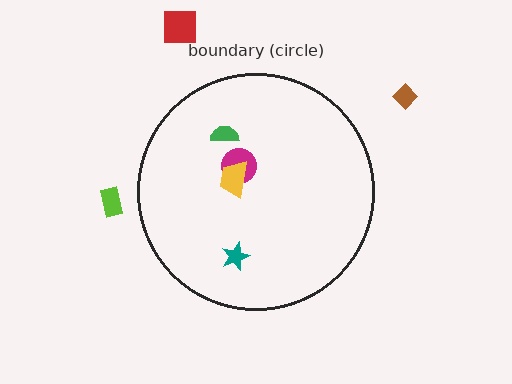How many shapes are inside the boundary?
4 inside, 3 outside.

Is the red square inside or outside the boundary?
Outside.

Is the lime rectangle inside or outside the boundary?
Outside.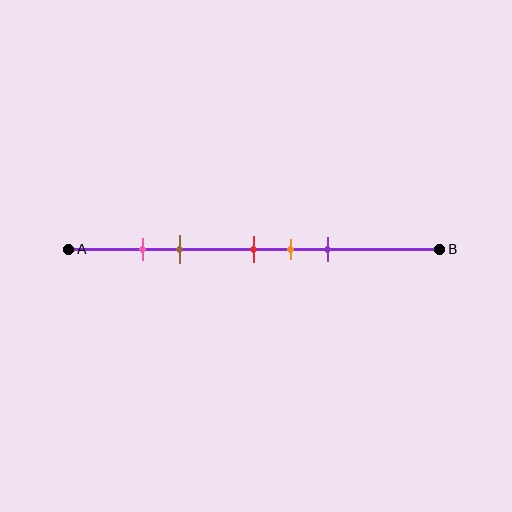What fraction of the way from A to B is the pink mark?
The pink mark is approximately 20% (0.2) of the way from A to B.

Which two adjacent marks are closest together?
The pink and brown marks are the closest adjacent pair.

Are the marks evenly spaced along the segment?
No, the marks are not evenly spaced.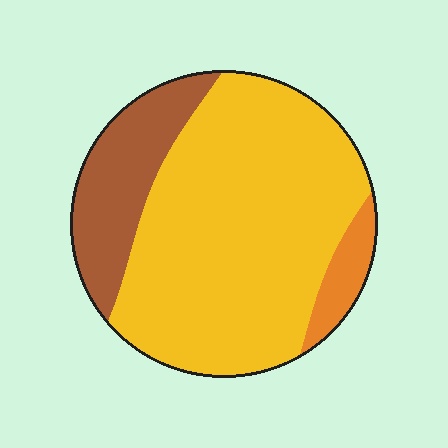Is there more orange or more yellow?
Yellow.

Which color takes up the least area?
Orange, at roughly 5%.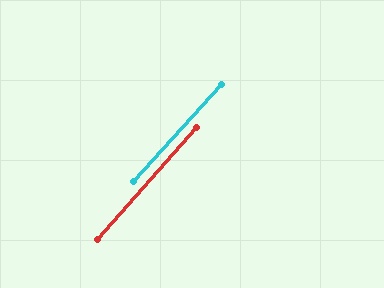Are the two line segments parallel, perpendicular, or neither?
Parallel — their directions differ by only 0.4°.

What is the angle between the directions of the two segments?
Approximately 0 degrees.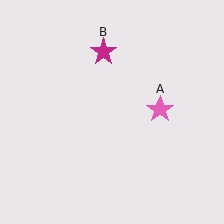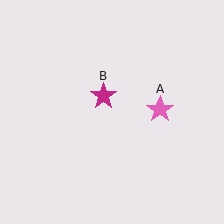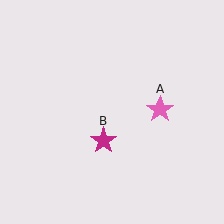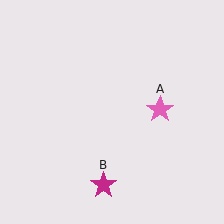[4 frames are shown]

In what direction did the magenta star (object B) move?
The magenta star (object B) moved down.